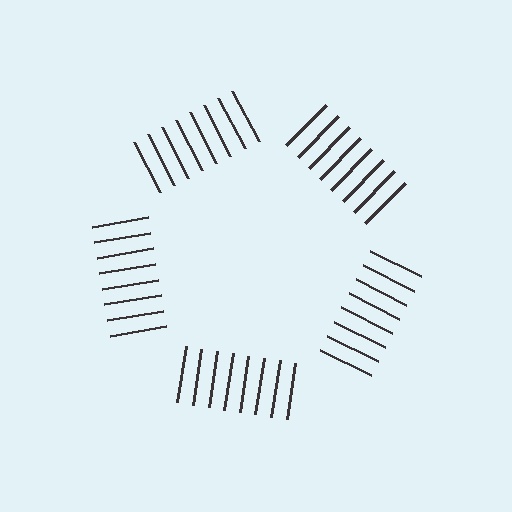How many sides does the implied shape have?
5 sides — the line-ends trace a pentagon.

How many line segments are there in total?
40 — 8 along each of the 5 edges.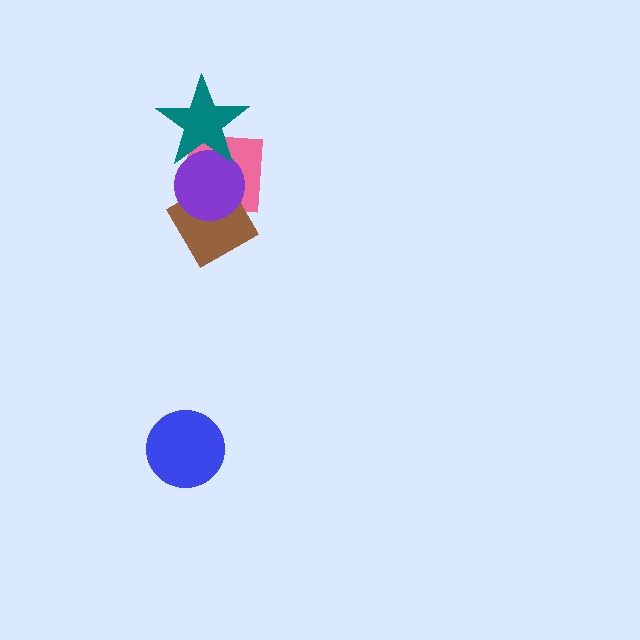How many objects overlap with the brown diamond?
2 objects overlap with the brown diamond.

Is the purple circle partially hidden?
Yes, it is partially covered by another shape.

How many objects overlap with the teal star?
2 objects overlap with the teal star.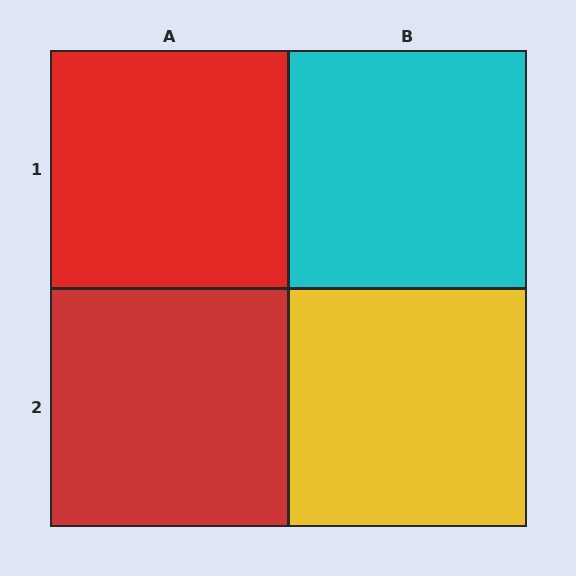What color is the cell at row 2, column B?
Yellow.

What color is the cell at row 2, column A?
Red.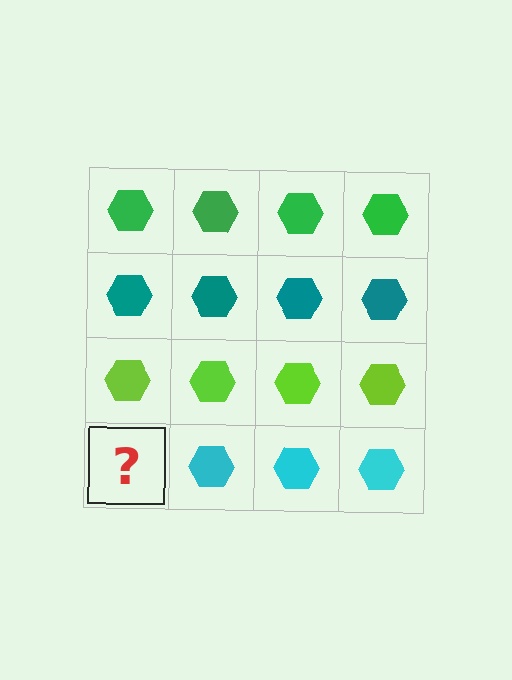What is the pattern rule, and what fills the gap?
The rule is that each row has a consistent color. The gap should be filled with a cyan hexagon.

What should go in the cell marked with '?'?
The missing cell should contain a cyan hexagon.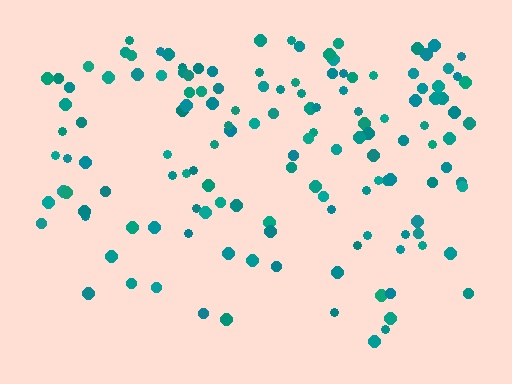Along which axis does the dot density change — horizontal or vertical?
Vertical.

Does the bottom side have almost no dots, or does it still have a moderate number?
Still a moderate number, just noticeably fewer than the top.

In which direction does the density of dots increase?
From bottom to top, with the top side densest.